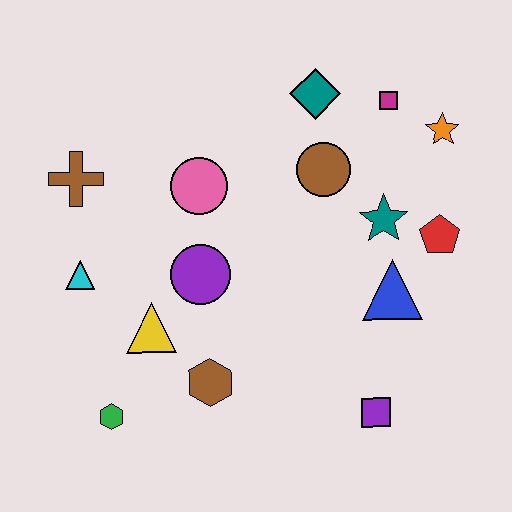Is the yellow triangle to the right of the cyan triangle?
Yes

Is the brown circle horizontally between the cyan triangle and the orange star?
Yes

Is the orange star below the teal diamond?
Yes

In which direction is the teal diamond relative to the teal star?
The teal diamond is above the teal star.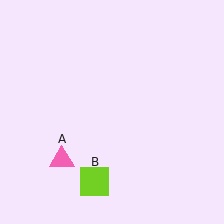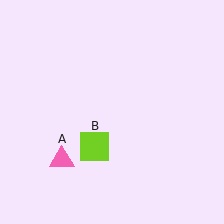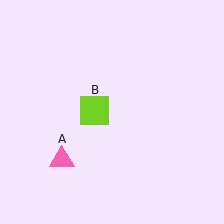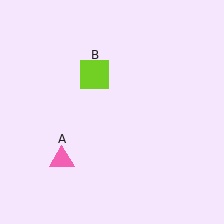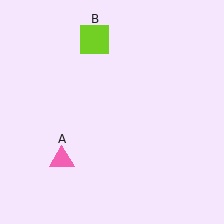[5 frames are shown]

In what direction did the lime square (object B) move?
The lime square (object B) moved up.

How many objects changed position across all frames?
1 object changed position: lime square (object B).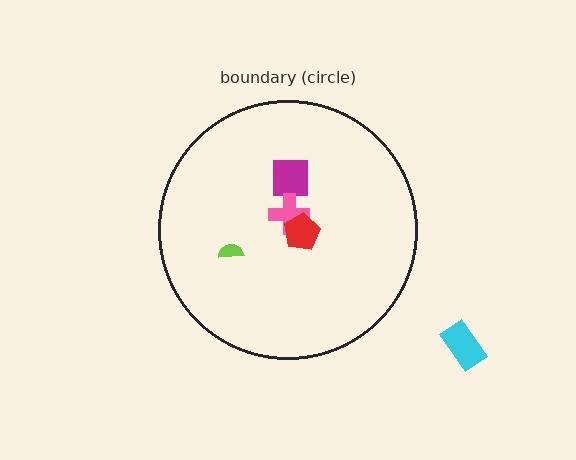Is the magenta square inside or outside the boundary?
Inside.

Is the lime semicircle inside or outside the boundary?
Inside.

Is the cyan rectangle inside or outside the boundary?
Outside.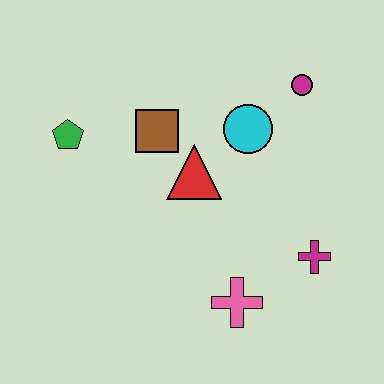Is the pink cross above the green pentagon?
No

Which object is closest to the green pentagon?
The brown square is closest to the green pentagon.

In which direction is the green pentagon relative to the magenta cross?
The green pentagon is to the left of the magenta cross.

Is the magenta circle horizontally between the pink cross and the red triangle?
No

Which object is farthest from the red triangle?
The magenta cross is farthest from the red triangle.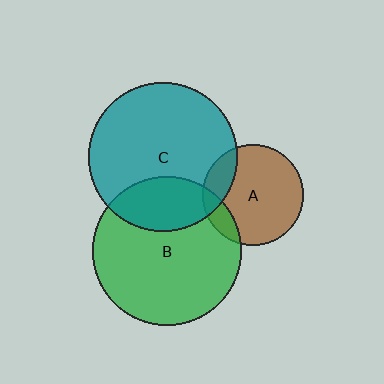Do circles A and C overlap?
Yes.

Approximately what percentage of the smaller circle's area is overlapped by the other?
Approximately 15%.